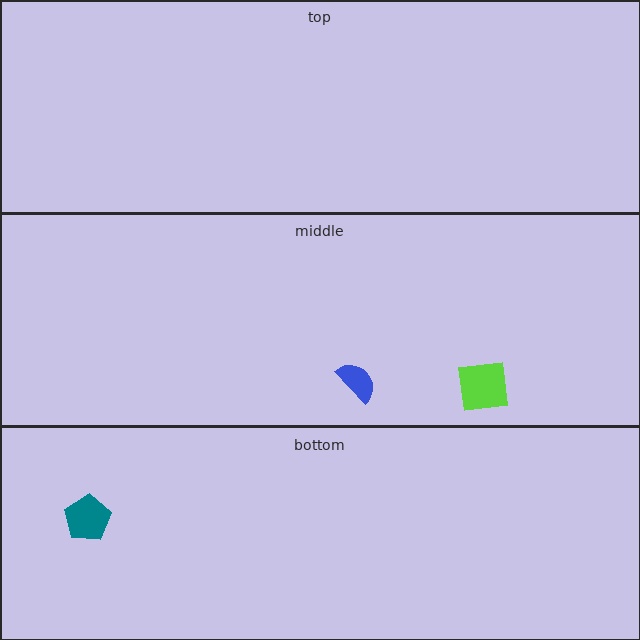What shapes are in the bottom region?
The teal pentagon.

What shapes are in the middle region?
The blue semicircle, the lime square.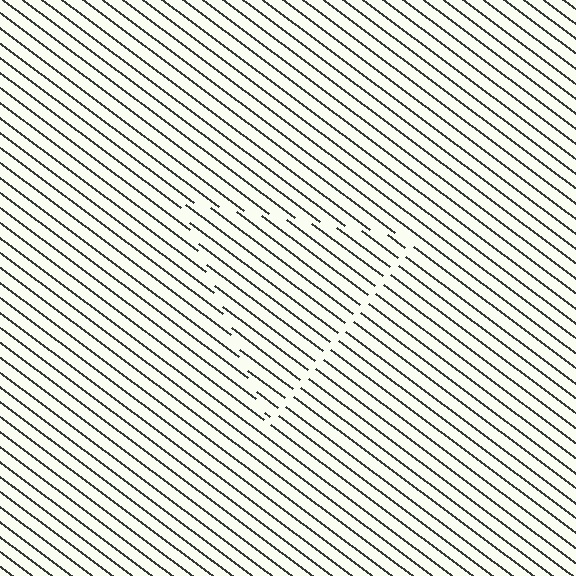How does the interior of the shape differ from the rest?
The interior of the shape contains the same grating, shifted by half a period — the contour is defined by the phase discontinuity where line-ends from the inner and outer gratings abut.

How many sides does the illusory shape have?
3 sides — the line-ends trace a triangle.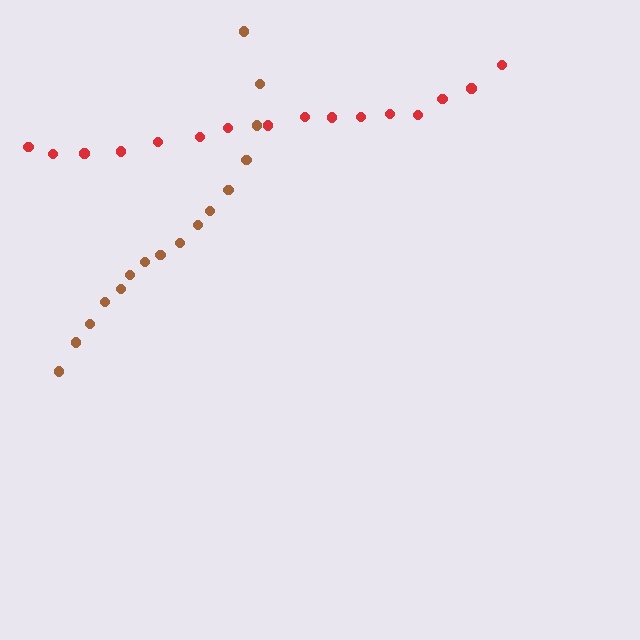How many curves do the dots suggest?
There are 2 distinct paths.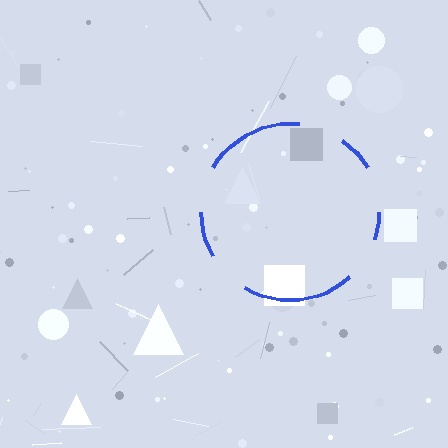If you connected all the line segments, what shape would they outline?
They would outline a circle.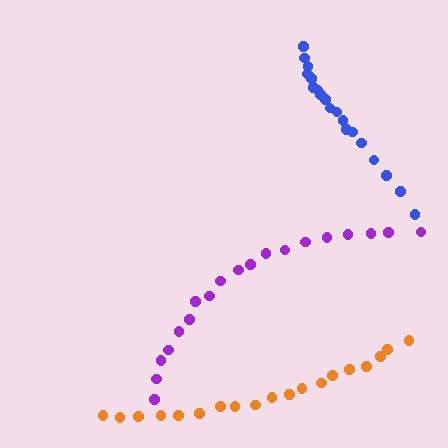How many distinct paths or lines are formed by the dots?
There are 3 distinct paths.